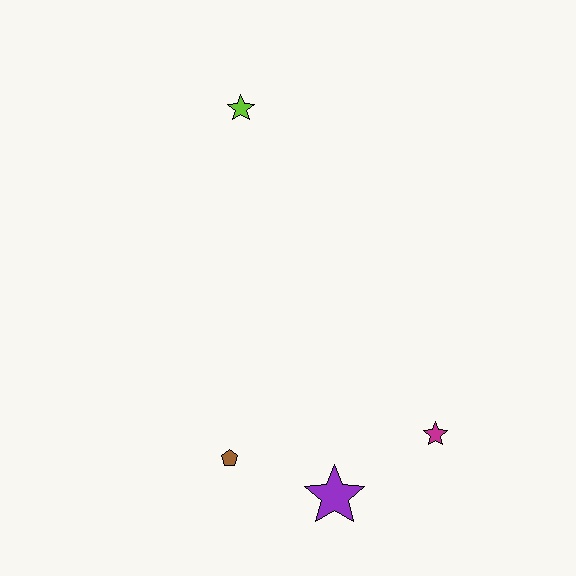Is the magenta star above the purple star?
Yes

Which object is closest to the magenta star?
The purple star is closest to the magenta star.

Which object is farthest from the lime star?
The purple star is farthest from the lime star.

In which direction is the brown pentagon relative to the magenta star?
The brown pentagon is to the left of the magenta star.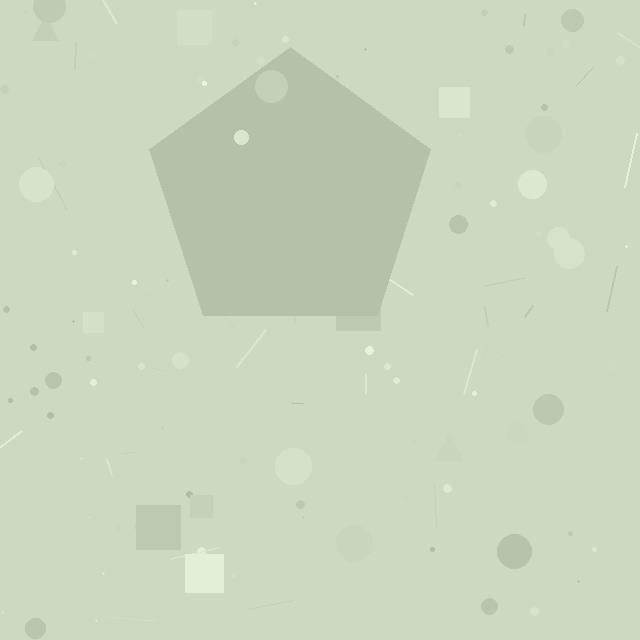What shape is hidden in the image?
A pentagon is hidden in the image.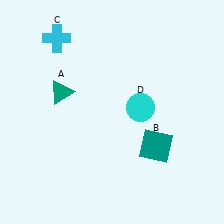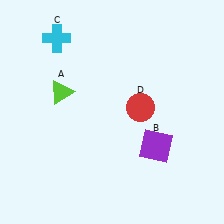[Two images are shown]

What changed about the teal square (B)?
In Image 1, B is teal. In Image 2, it changed to purple.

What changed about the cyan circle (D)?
In Image 1, D is cyan. In Image 2, it changed to red.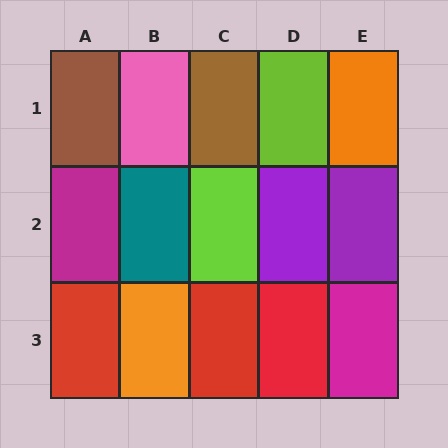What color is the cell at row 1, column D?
Lime.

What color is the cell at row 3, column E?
Magenta.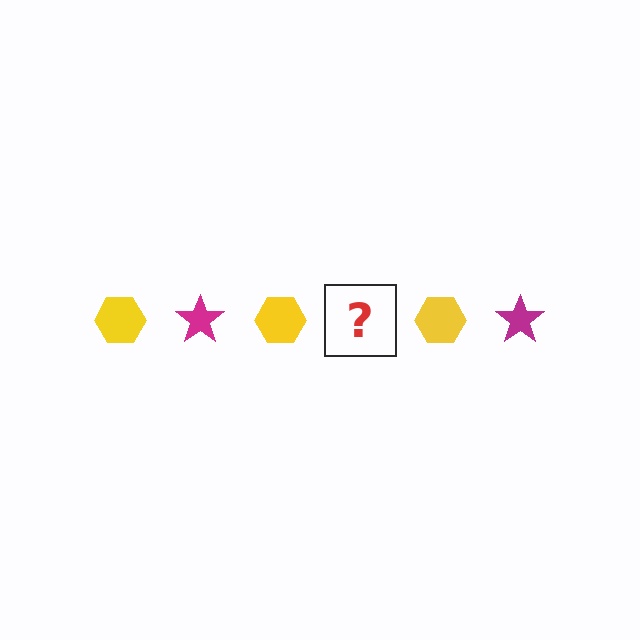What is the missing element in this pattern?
The missing element is a magenta star.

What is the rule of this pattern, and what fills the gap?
The rule is that the pattern alternates between yellow hexagon and magenta star. The gap should be filled with a magenta star.